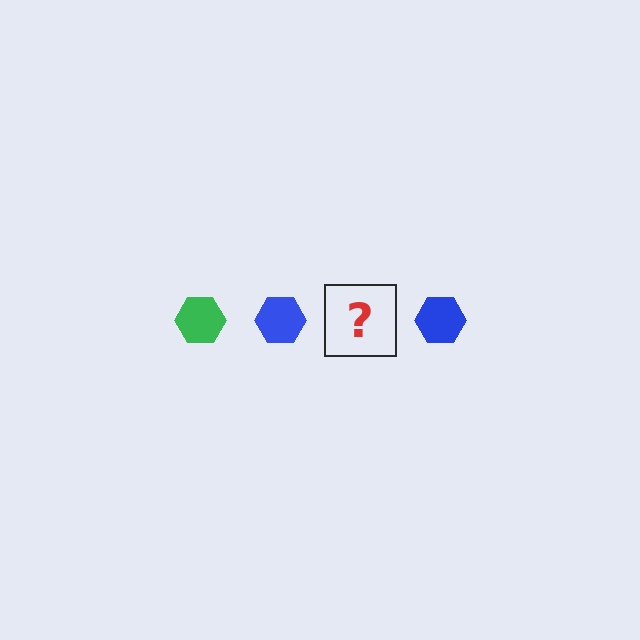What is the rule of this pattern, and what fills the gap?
The rule is that the pattern cycles through green, blue hexagons. The gap should be filled with a green hexagon.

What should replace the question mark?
The question mark should be replaced with a green hexagon.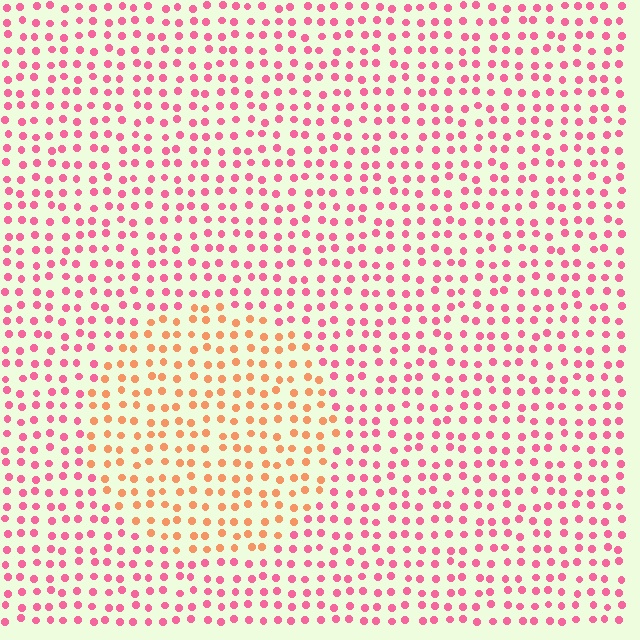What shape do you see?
I see a circle.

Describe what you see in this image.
The image is filled with small pink elements in a uniform arrangement. A circle-shaped region is visible where the elements are tinted to a slightly different hue, forming a subtle color boundary.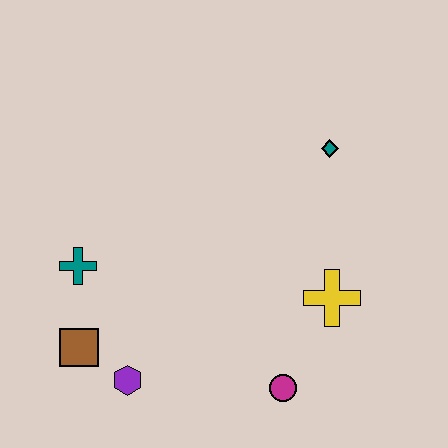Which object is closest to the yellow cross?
The magenta circle is closest to the yellow cross.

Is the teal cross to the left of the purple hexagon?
Yes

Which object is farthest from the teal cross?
The teal diamond is farthest from the teal cross.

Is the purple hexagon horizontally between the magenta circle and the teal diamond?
No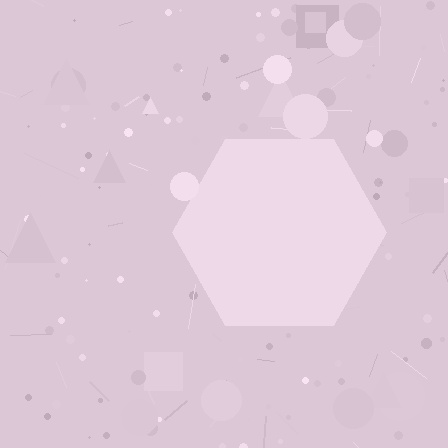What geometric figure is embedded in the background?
A hexagon is embedded in the background.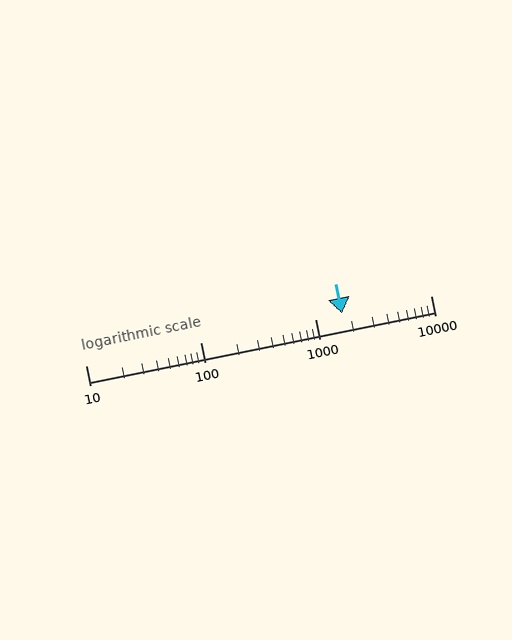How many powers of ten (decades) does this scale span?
The scale spans 3 decades, from 10 to 10000.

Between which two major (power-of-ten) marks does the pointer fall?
The pointer is between 1000 and 10000.